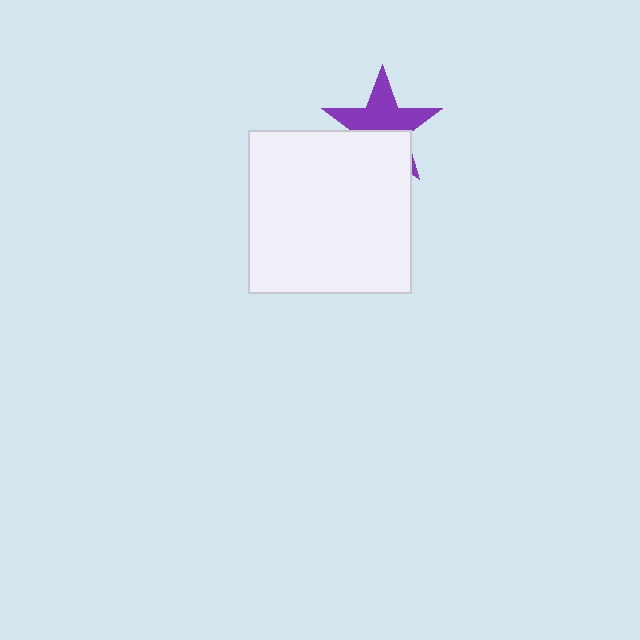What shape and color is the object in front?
The object in front is a white square.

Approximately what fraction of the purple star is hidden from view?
Roughly 41% of the purple star is hidden behind the white square.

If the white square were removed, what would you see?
You would see the complete purple star.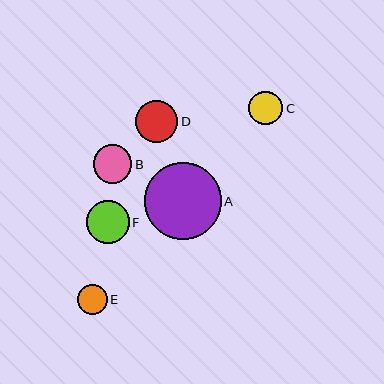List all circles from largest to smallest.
From largest to smallest: A, F, D, B, C, E.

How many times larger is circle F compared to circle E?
Circle F is approximately 1.5 times the size of circle E.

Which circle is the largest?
Circle A is the largest with a size of approximately 77 pixels.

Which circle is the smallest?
Circle E is the smallest with a size of approximately 29 pixels.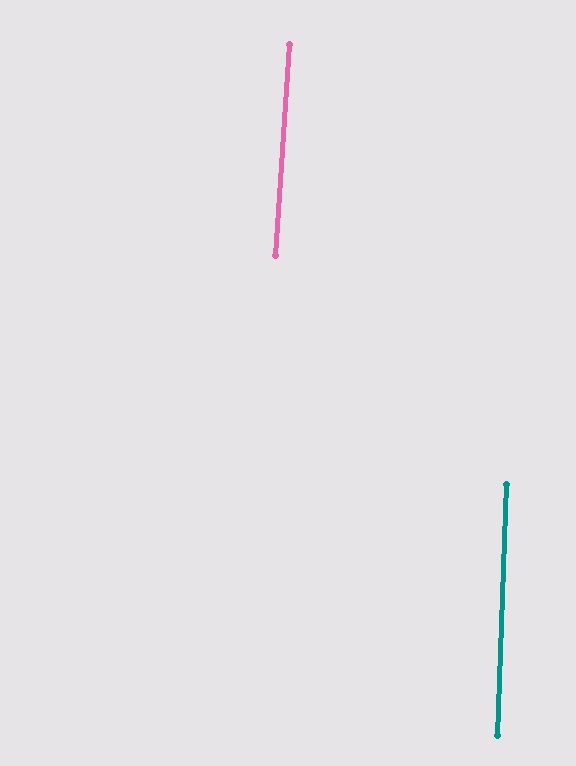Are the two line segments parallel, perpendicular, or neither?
Parallel — their directions differ by only 1.8°.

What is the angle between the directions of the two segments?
Approximately 2 degrees.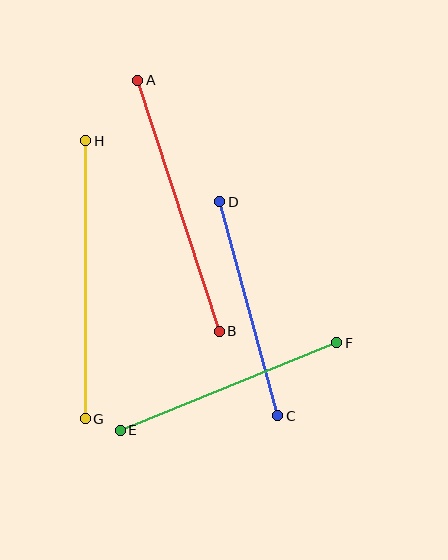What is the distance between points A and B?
The distance is approximately 264 pixels.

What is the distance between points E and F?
The distance is approximately 233 pixels.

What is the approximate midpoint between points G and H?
The midpoint is at approximately (86, 280) pixels.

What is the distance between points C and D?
The distance is approximately 222 pixels.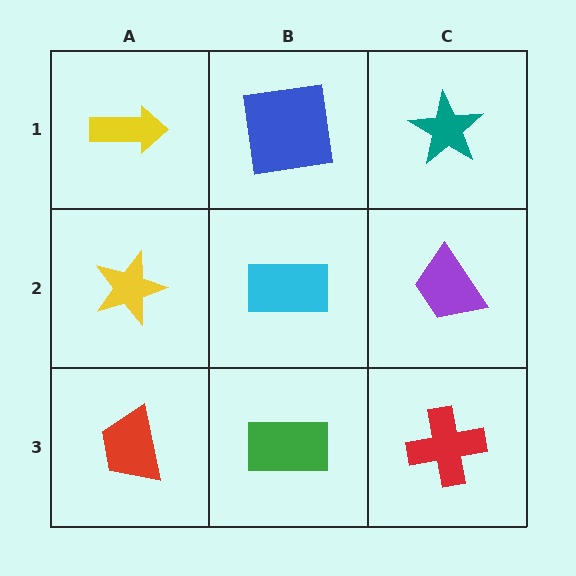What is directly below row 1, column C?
A purple trapezoid.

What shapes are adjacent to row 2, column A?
A yellow arrow (row 1, column A), a red trapezoid (row 3, column A), a cyan rectangle (row 2, column B).